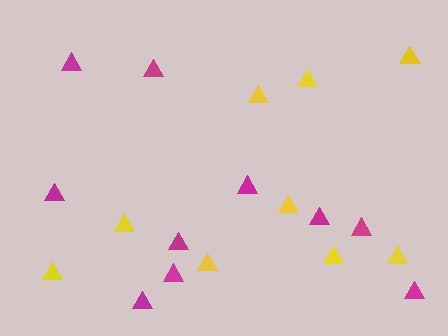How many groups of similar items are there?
There are 2 groups: one group of yellow triangles (9) and one group of magenta triangles (10).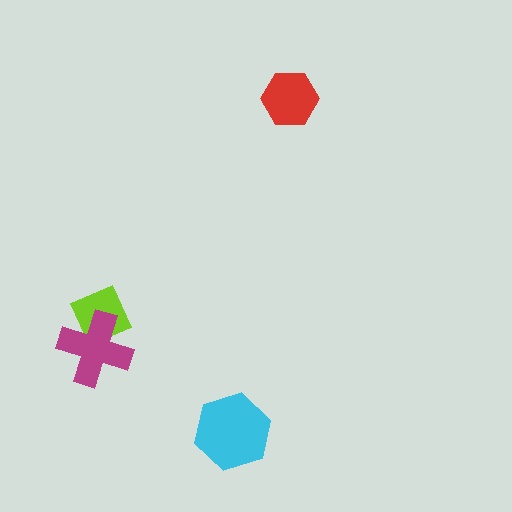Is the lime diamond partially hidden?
Yes, it is partially covered by another shape.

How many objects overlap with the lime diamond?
1 object overlaps with the lime diamond.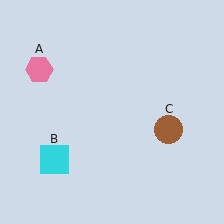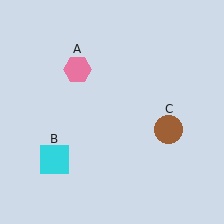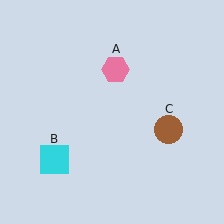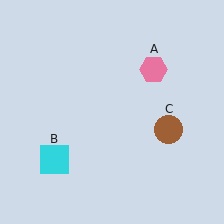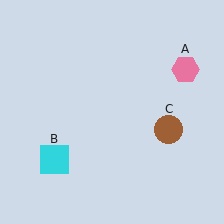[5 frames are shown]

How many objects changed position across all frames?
1 object changed position: pink hexagon (object A).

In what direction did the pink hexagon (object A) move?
The pink hexagon (object A) moved right.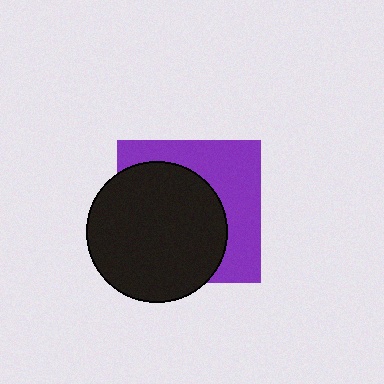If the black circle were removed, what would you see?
You would see the complete purple square.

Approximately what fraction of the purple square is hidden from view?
Roughly 58% of the purple square is hidden behind the black circle.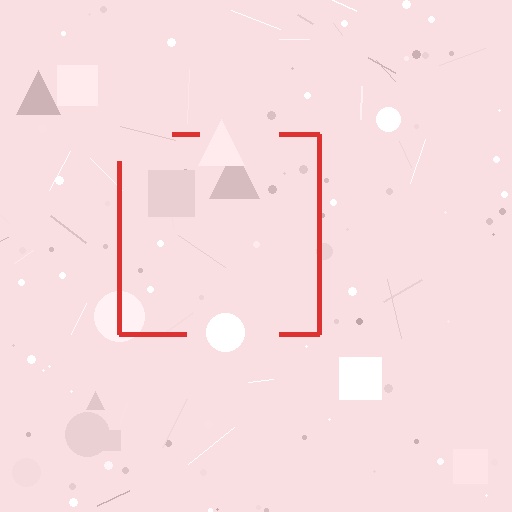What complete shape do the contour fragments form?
The contour fragments form a square.